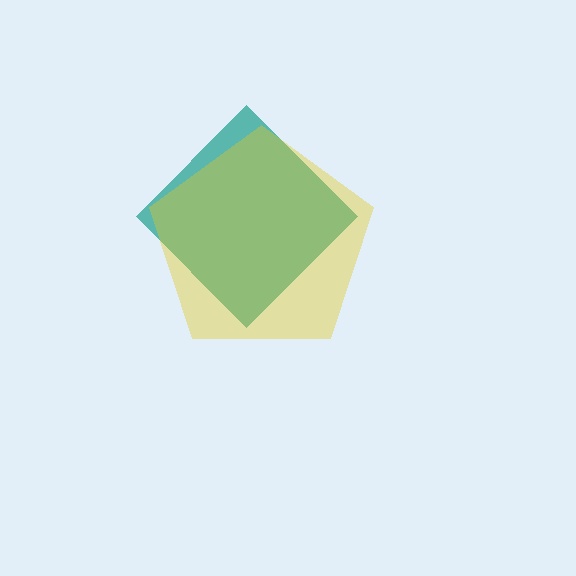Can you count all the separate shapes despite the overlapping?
Yes, there are 2 separate shapes.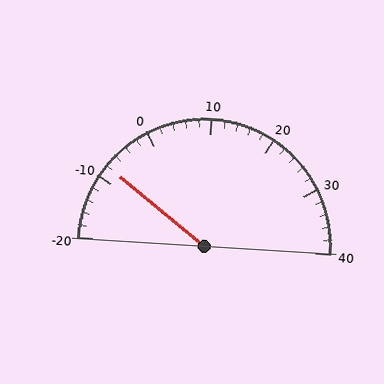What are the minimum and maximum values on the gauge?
The gauge ranges from -20 to 40.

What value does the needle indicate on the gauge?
The needle indicates approximately -8.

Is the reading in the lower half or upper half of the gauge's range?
The reading is in the lower half of the range (-20 to 40).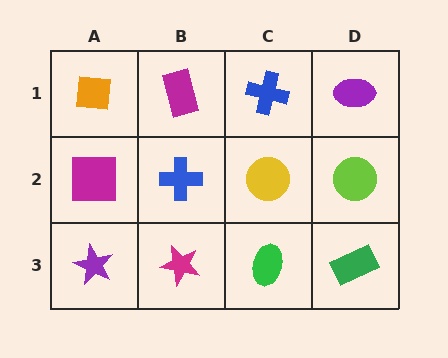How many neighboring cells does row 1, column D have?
2.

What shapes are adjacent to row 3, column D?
A lime circle (row 2, column D), a green ellipse (row 3, column C).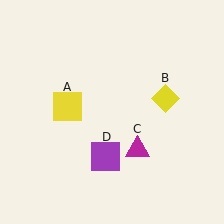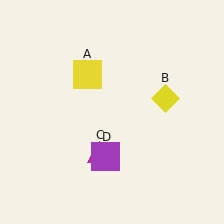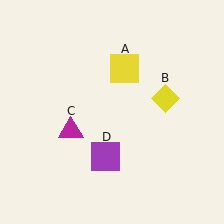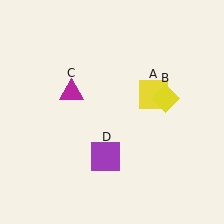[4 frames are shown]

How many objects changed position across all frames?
2 objects changed position: yellow square (object A), magenta triangle (object C).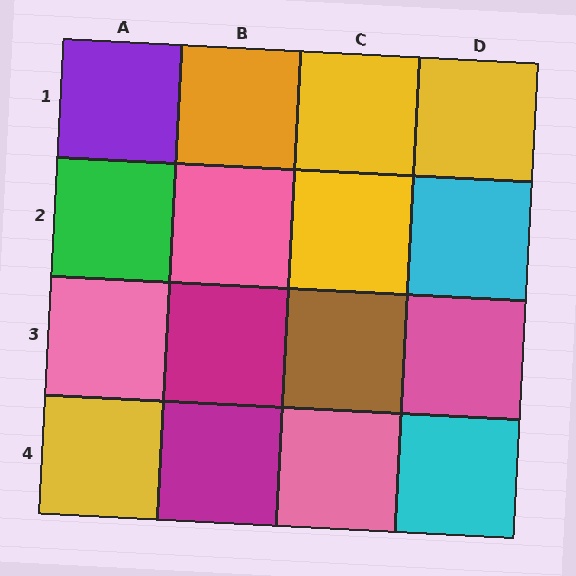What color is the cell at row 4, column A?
Yellow.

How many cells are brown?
1 cell is brown.